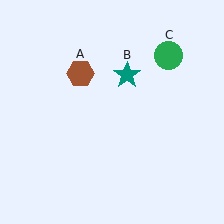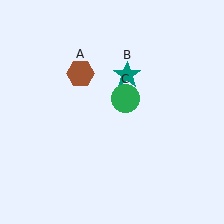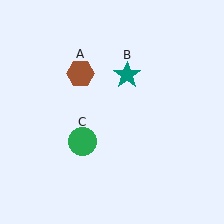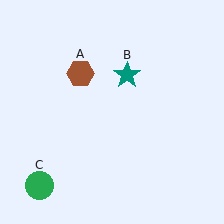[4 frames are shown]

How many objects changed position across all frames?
1 object changed position: green circle (object C).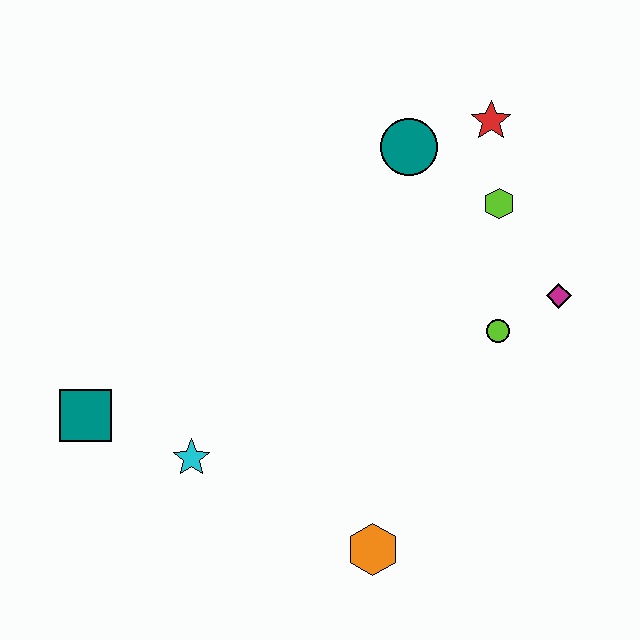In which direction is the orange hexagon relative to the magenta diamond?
The orange hexagon is below the magenta diamond.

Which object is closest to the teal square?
The cyan star is closest to the teal square.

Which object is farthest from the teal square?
The red star is farthest from the teal square.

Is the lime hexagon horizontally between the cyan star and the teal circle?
No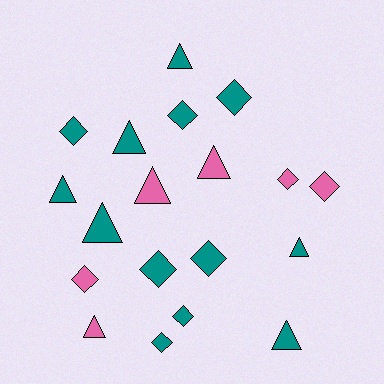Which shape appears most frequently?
Diamond, with 10 objects.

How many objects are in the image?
There are 19 objects.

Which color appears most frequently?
Teal, with 13 objects.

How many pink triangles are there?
There are 3 pink triangles.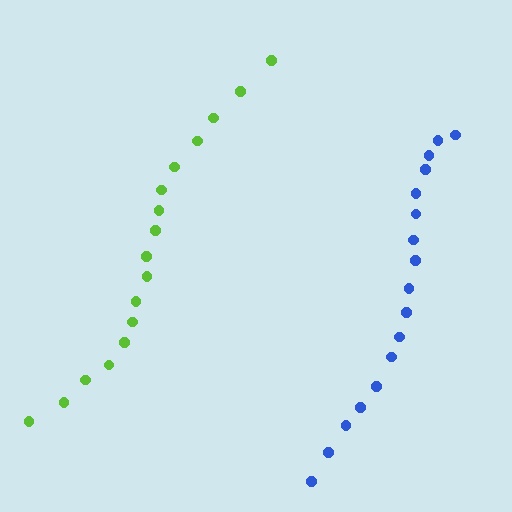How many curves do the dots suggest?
There are 2 distinct paths.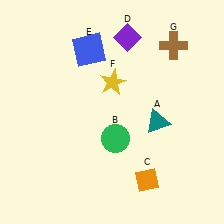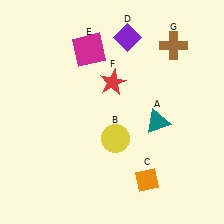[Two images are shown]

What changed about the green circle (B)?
In Image 1, B is green. In Image 2, it changed to yellow.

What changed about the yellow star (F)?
In Image 1, F is yellow. In Image 2, it changed to red.